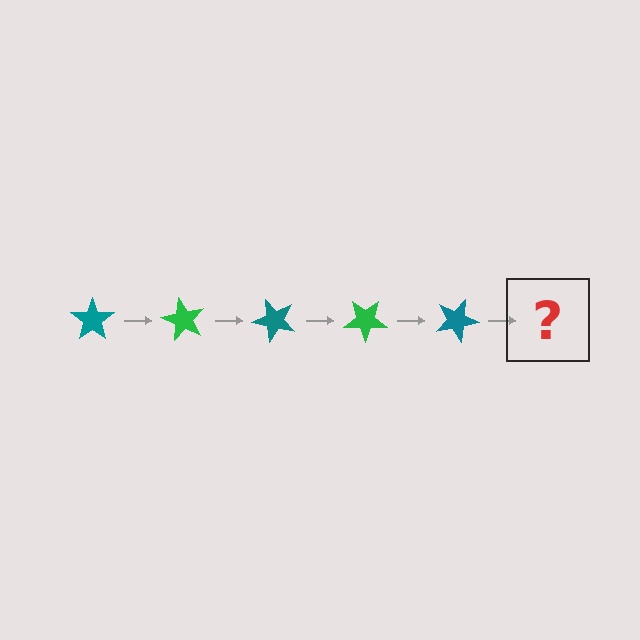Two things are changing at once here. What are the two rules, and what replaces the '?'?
The two rules are that it rotates 60 degrees each step and the color cycles through teal and green. The '?' should be a green star, rotated 300 degrees from the start.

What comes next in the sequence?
The next element should be a green star, rotated 300 degrees from the start.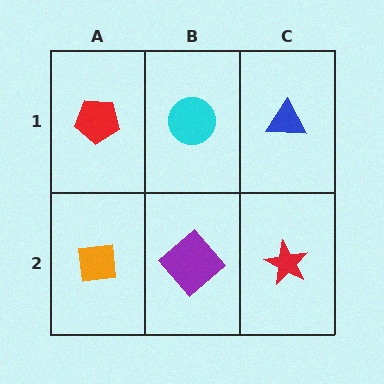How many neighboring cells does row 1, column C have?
2.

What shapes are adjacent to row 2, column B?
A cyan circle (row 1, column B), an orange square (row 2, column A), a red star (row 2, column C).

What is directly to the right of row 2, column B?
A red star.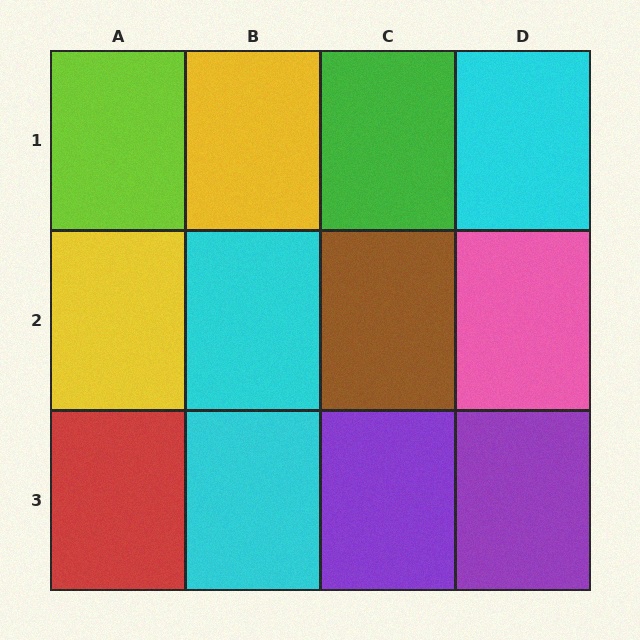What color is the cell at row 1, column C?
Green.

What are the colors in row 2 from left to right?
Yellow, cyan, brown, pink.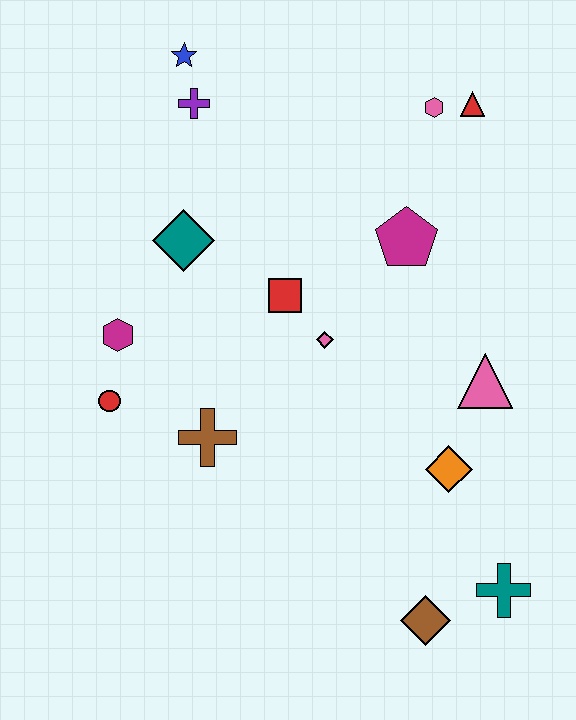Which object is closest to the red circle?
The magenta hexagon is closest to the red circle.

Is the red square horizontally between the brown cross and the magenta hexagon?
No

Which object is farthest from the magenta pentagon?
The brown diamond is farthest from the magenta pentagon.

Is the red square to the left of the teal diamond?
No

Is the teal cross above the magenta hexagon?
No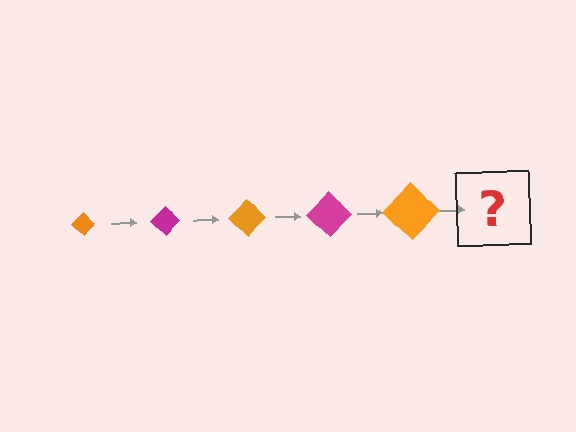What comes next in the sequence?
The next element should be a magenta diamond, larger than the previous one.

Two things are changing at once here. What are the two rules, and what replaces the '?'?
The two rules are that the diamond grows larger each step and the color cycles through orange and magenta. The '?' should be a magenta diamond, larger than the previous one.